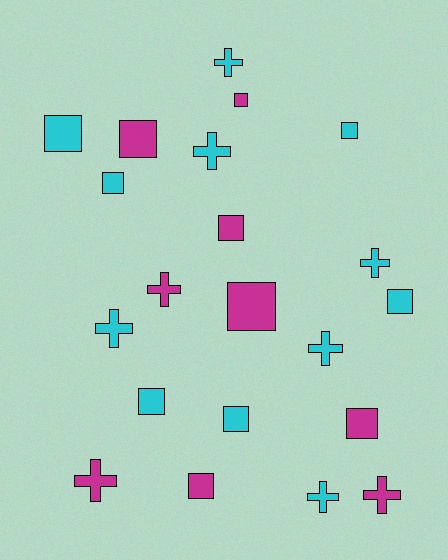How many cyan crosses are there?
There are 6 cyan crosses.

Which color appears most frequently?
Cyan, with 12 objects.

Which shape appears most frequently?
Square, with 12 objects.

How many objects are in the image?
There are 21 objects.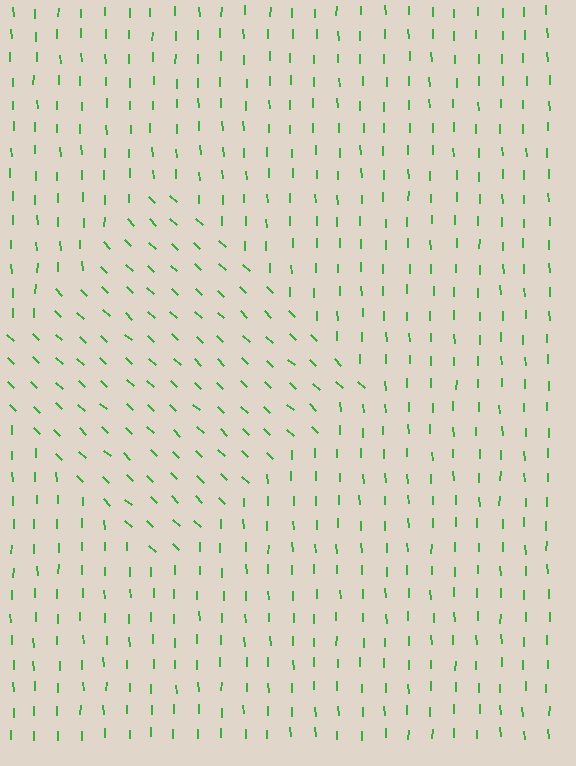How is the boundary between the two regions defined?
The boundary is defined purely by a change in line orientation (approximately 45 degrees difference). All lines are the same color and thickness.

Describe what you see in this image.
The image is filled with small green line segments. A diamond region in the image has lines oriented differently from the surrounding lines, creating a visible texture boundary.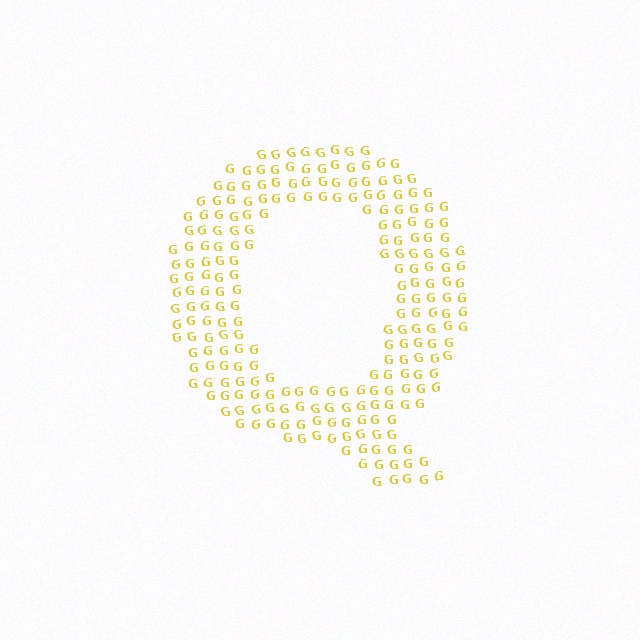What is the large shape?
The large shape is the letter Q.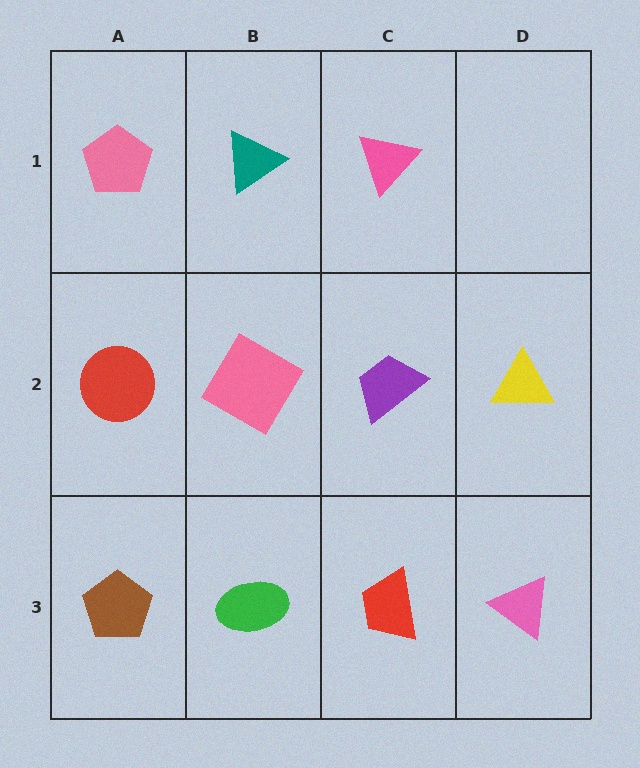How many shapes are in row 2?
4 shapes.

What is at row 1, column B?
A teal triangle.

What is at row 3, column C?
A red trapezoid.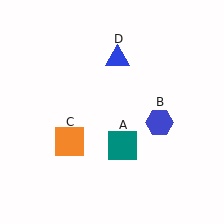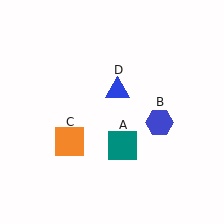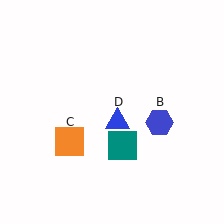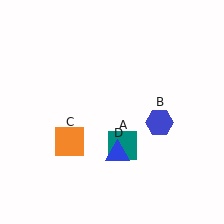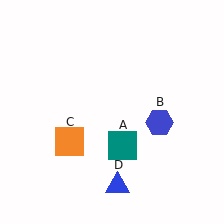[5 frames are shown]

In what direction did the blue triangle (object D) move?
The blue triangle (object D) moved down.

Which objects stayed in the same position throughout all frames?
Teal square (object A) and blue hexagon (object B) and orange square (object C) remained stationary.